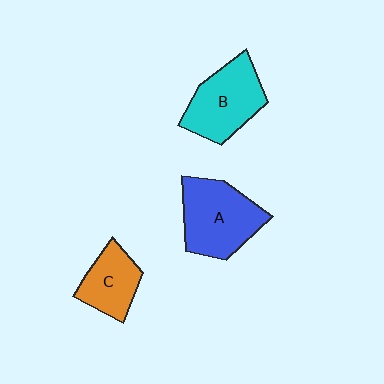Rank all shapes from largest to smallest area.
From largest to smallest: A (blue), B (cyan), C (orange).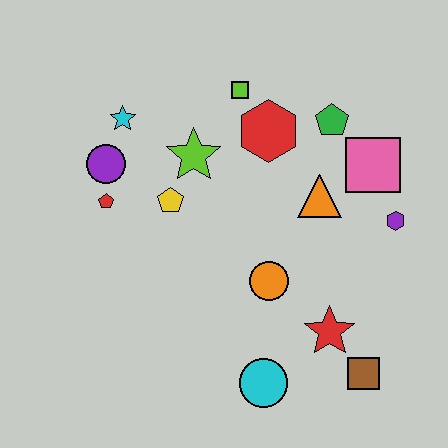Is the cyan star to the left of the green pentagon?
Yes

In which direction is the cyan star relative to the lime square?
The cyan star is to the left of the lime square.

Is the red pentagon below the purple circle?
Yes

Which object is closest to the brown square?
The red star is closest to the brown square.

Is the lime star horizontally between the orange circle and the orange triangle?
No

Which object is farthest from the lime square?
The brown square is farthest from the lime square.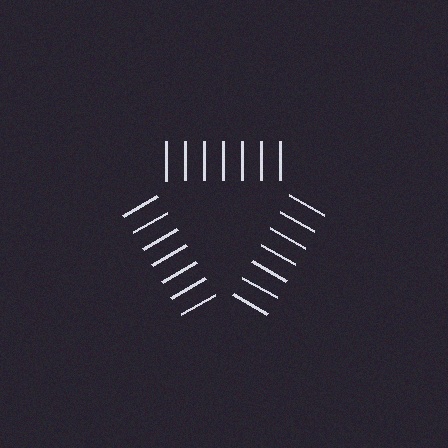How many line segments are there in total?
21 — 7 along each of the 3 edges.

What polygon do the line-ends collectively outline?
An illusory triangle — the line segments terminate on its edges but no continuous stroke is drawn.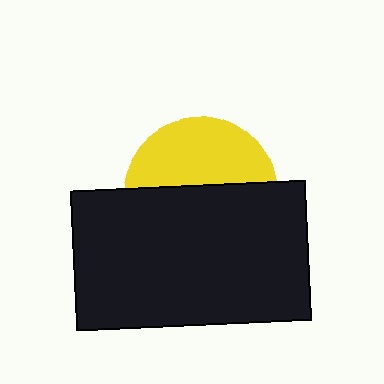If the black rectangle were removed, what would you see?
You would see the complete yellow circle.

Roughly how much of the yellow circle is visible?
A small part of it is visible (roughly 43%).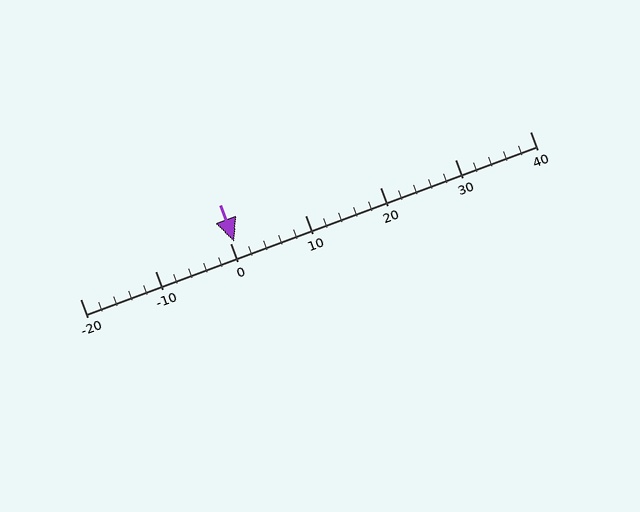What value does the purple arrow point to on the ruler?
The purple arrow points to approximately 0.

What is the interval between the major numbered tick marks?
The major tick marks are spaced 10 units apart.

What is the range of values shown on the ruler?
The ruler shows values from -20 to 40.